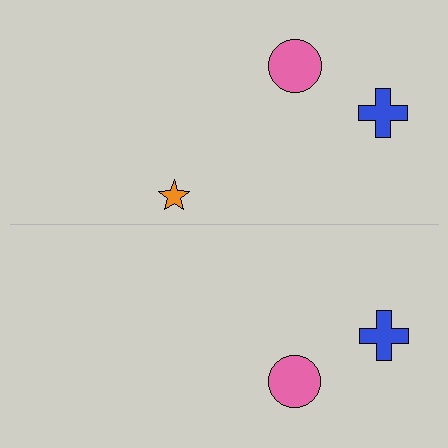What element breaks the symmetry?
A orange star is missing from the bottom side.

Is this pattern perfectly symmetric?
No, the pattern is not perfectly symmetric. A orange star is missing from the bottom side.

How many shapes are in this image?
There are 5 shapes in this image.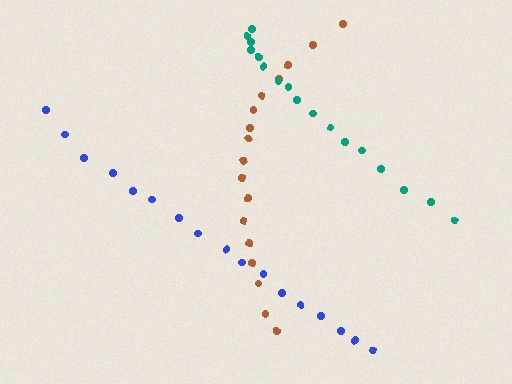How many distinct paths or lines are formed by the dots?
There are 3 distinct paths.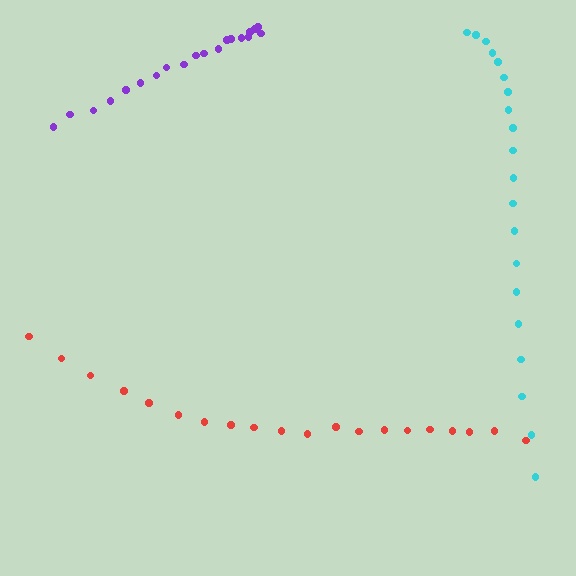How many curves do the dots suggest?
There are 3 distinct paths.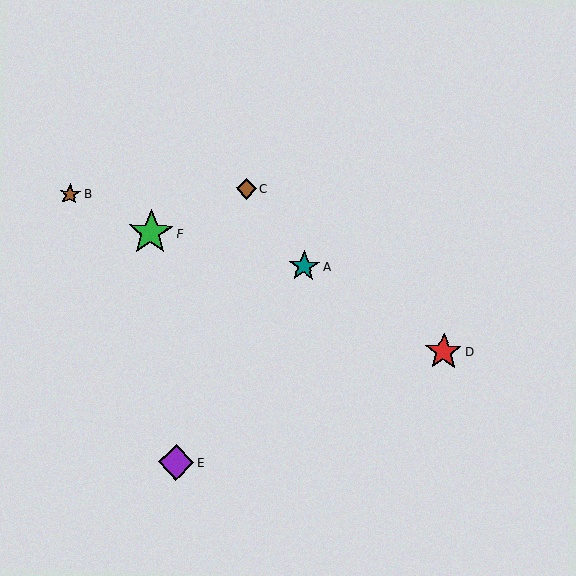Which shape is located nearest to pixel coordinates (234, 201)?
The brown diamond (labeled C) at (246, 189) is nearest to that location.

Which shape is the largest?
The green star (labeled F) is the largest.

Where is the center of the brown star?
The center of the brown star is at (70, 194).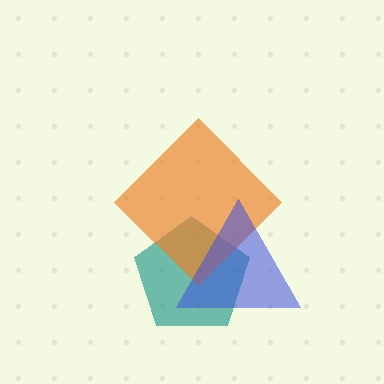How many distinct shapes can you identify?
There are 3 distinct shapes: a teal pentagon, an orange diamond, a blue triangle.